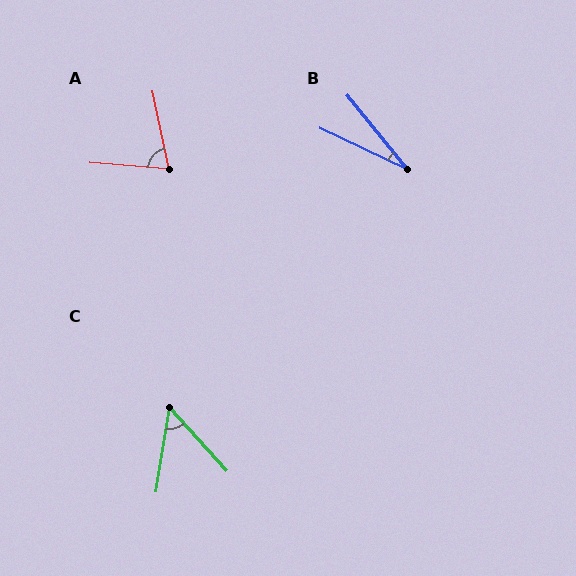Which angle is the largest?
A, at approximately 73 degrees.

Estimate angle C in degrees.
Approximately 51 degrees.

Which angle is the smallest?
B, at approximately 26 degrees.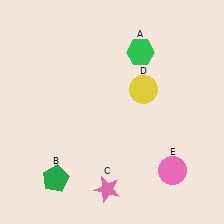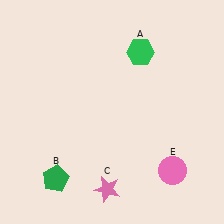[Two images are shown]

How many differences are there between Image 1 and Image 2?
There is 1 difference between the two images.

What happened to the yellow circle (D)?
The yellow circle (D) was removed in Image 2. It was in the top-right area of Image 1.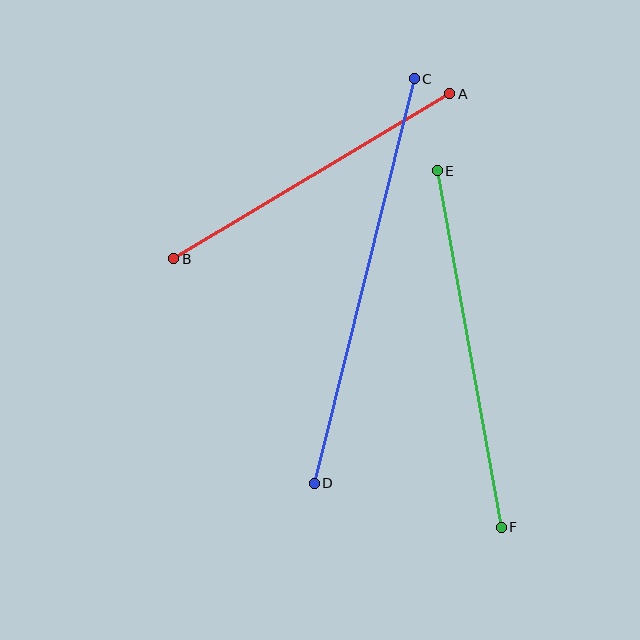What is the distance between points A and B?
The distance is approximately 322 pixels.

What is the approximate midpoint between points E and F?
The midpoint is at approximately (469, 349) pixels.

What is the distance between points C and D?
The distance is approximately 416 pixels.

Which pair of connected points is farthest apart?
Points C and D are farthest apart.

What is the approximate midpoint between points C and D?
The midpoint is at approximately (364, 281) pixels.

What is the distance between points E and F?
The distance is approximately 362 pixels.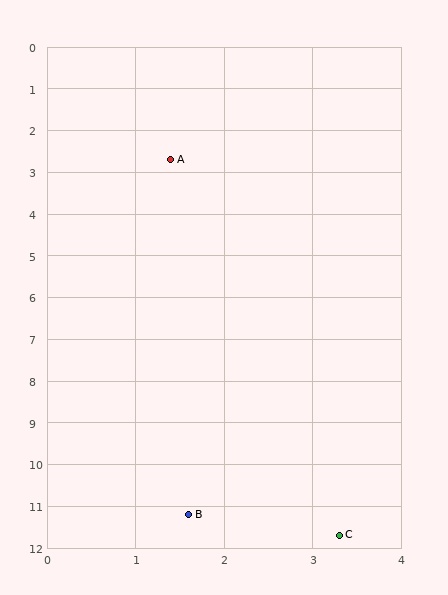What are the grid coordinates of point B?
Point B is at approximately (1.6, 11.2).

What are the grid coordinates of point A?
Point A is at approximately (1.4, 2.7).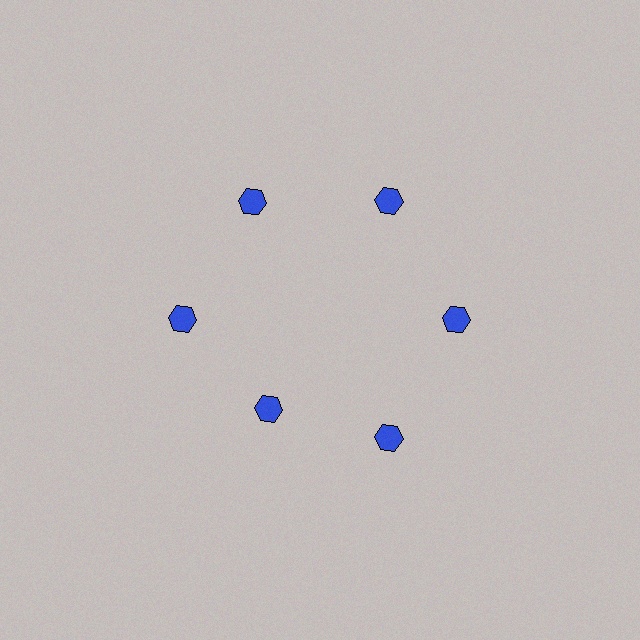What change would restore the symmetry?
The symmetry would be restored by moving it outward, back onto the ring so that all 6 hexagons sit at equal angles and equal distance from the center.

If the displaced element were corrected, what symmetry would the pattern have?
It would have 6-fold rotational symmetry — the pattern would map onto itself every 60 degrees.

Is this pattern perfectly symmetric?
No. The 6 blue hexagons are arranged in a ring, but one element near the 7 o'clock position is pulled inward toward the center, breaking the 6-fold rotational symmetry.